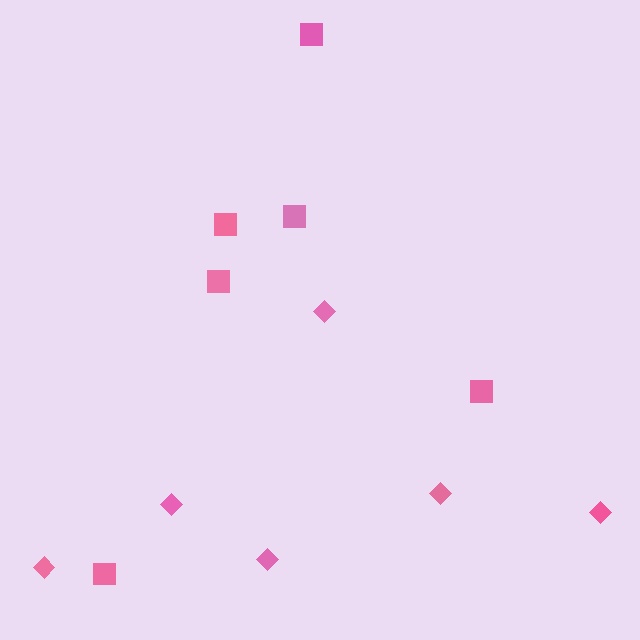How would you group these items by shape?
There are 2 groups: one group of squares (6) and one group of diamonds (6).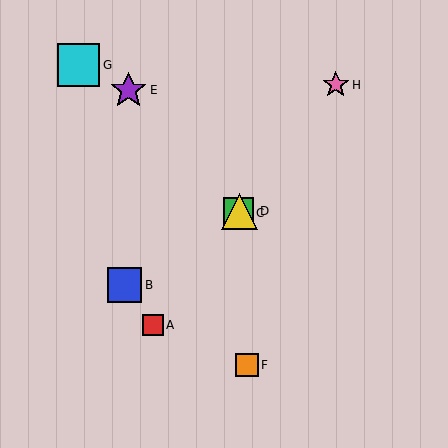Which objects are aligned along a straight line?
Objects A, C, D, H are aligned along a straight line.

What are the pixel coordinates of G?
Object G is at (78, 65).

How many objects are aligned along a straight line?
4 objects (A, C, D, H) are aligned along a straight line.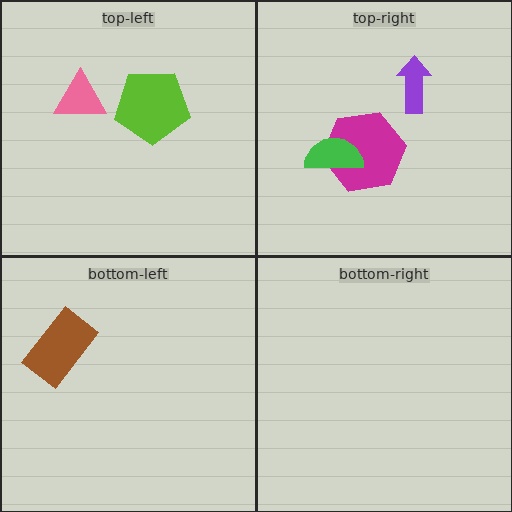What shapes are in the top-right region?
The magenta hexagon, the green semicircle, the purple arrow.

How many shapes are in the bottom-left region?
1.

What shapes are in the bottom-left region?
The brown rectangle.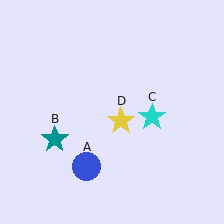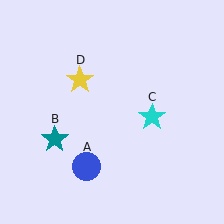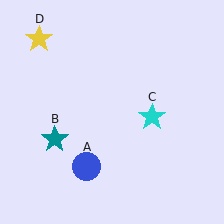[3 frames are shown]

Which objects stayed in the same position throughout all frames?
Blue circle (object A) and teal star (object B) and cyan star (object C) remained stationary.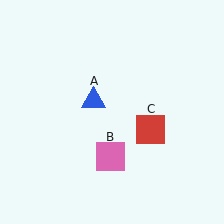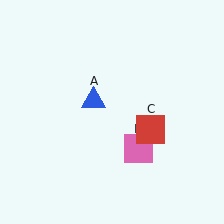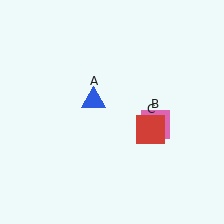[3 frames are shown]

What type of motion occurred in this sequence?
The pink square (object B) rotated counterclockwise around the center of the scene.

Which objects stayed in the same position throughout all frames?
Blue triangle (object A) and red square (object C) remained stationary.